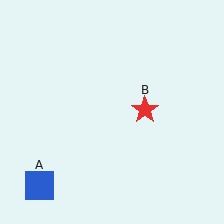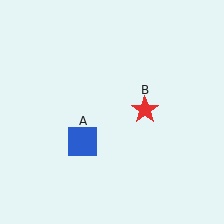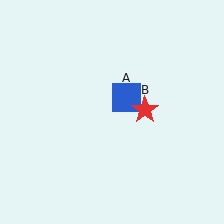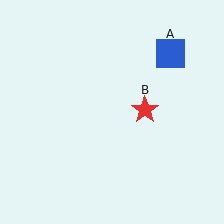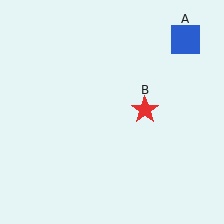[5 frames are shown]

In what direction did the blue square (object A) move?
The blue square (object A) moved up and to the right.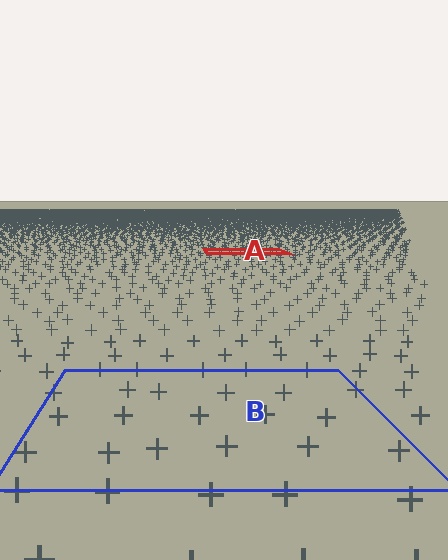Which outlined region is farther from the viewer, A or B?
Region A is farther from the viewer — the texture elements inside it appear smaller and more densely packed.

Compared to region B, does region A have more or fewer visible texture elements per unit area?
Region A has more texture elements per unit area — they are packed more densely because it is farther away.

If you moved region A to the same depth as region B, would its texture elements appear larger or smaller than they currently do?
They would appear larger. At a closer depth, the same texture elements are projected at a bigger on-screen size.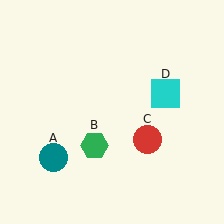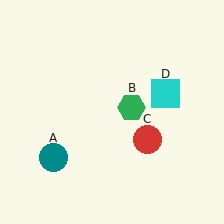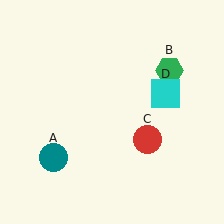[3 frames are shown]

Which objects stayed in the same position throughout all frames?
Teal circle (object A) and red circle (object C) and cyan square (object D) remained stationary.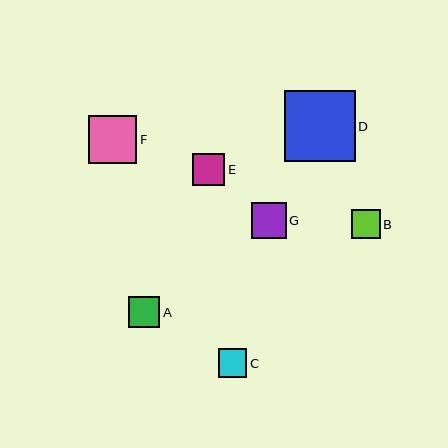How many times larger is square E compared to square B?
Square E is approximately 1.1 times the size of square B.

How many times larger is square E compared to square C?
Square E is approximately 1.1 times the size of square C.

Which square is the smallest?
Square B is the smallest with a size of approximately 28 pixels.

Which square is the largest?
Square D is the largest with a size of approximately 71 pixels.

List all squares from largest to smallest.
From largest to smallest: D, F, G, E, A, C, B.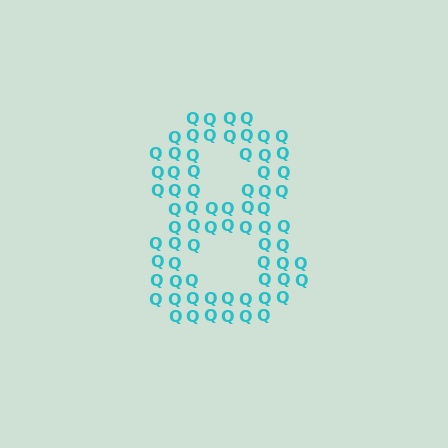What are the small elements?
The small elements are letter Q's.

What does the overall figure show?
The overall figure shows the digit 8.